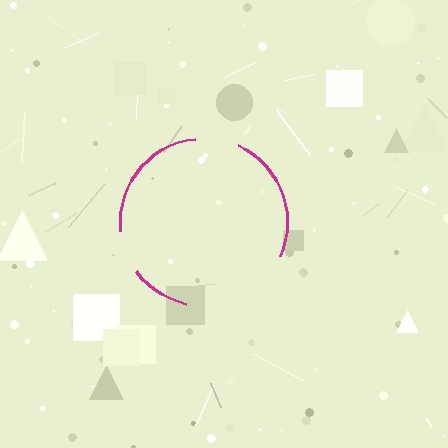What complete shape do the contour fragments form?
The contour fragments form a circle.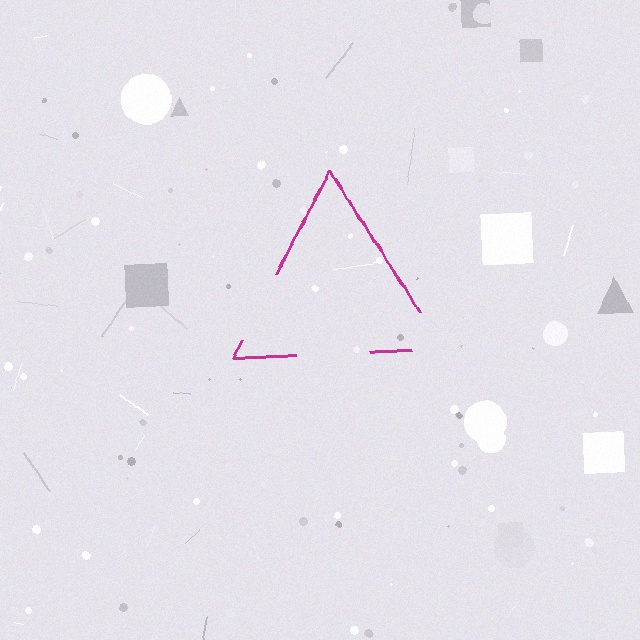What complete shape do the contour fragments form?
The contour fragments form a triangle.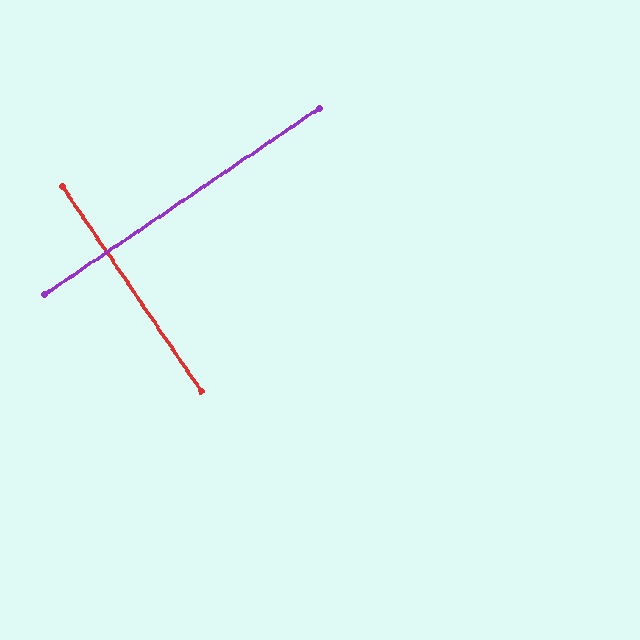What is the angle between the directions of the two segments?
Approximately 90 degrees.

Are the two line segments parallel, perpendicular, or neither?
Perpendicular — they meet at approximately 90°.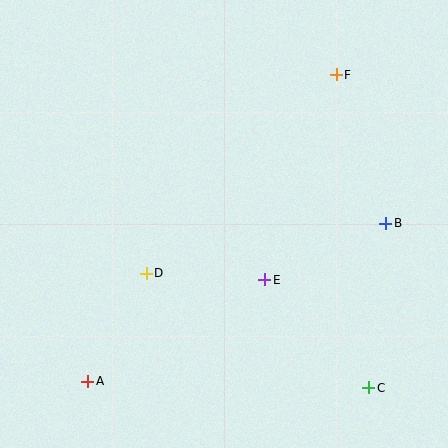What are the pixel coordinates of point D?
Point D is at (146, 273).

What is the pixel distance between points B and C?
The distance between B and C is 166 pixels.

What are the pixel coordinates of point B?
Point B is at (386, 223).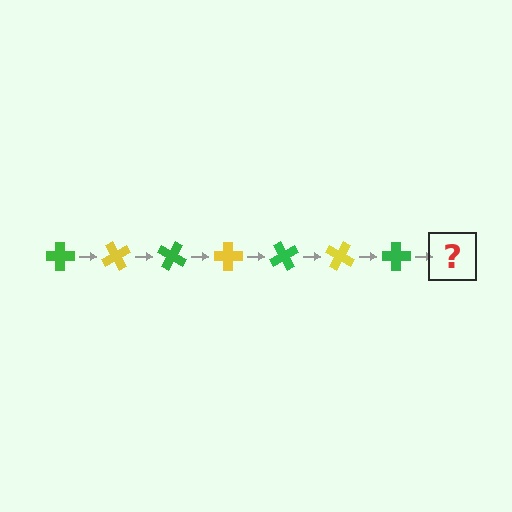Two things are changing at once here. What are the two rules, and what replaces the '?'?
The two rules are that it rotates 60 degrees each step and the color cycles through green and yellow. The '?' should be a yellow cross, rotated 420 degrees from the start.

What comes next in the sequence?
The next element should be a yellow cross, rotated 420 degrees from the start.